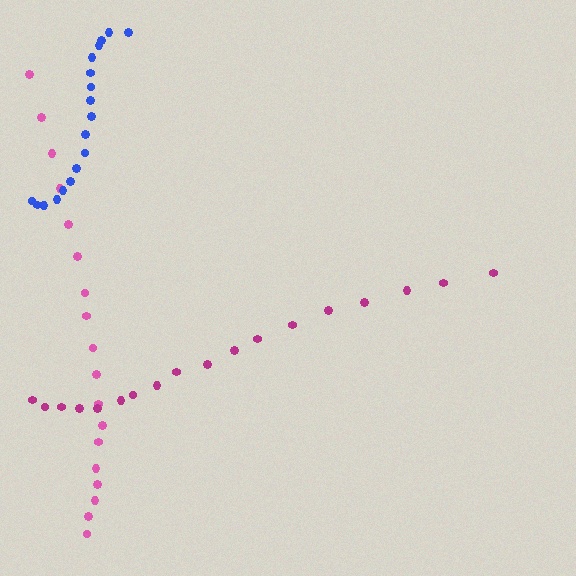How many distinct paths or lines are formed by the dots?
There are 3 distinct paths.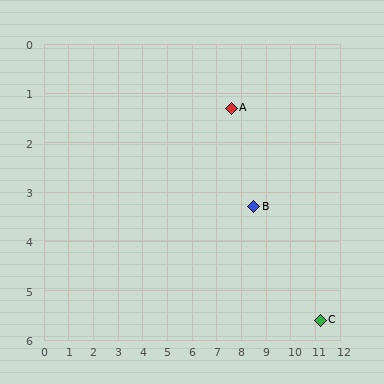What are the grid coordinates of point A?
Point A is at approximately (7.6, 1.3).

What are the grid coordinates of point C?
Point C is at approximately (11.2, 5.6).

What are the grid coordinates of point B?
Point B is at approximately (8.5, 3.3).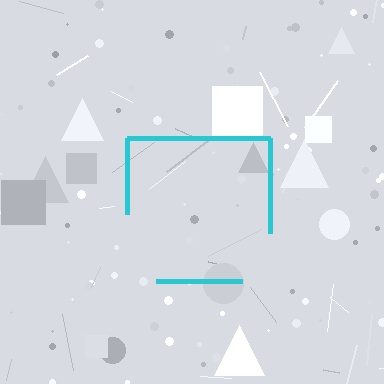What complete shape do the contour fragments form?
The contour fragments form a square.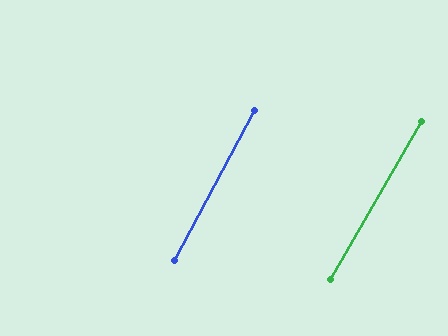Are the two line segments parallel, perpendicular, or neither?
Parallel — their directions differ by only 1.6°.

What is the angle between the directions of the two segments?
Approximately 2 degrees.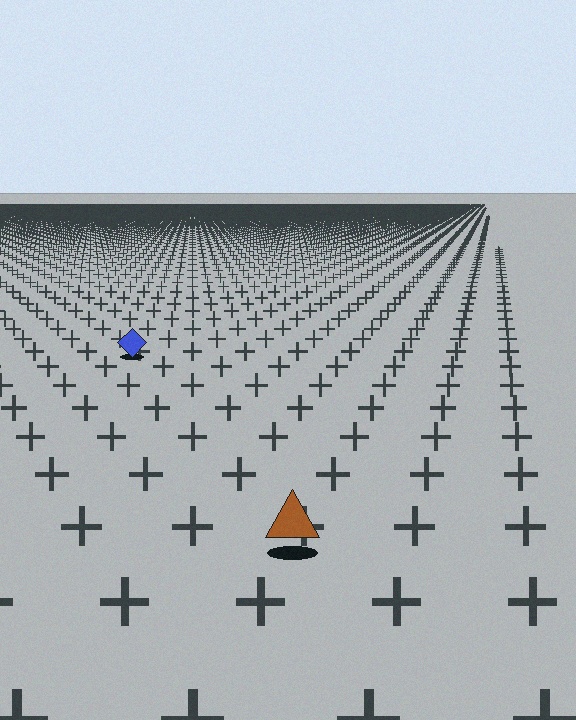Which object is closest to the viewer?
The brown triangle is closest. The texture marks near it are larger and more spread out.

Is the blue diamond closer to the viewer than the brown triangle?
No. The brown triangle is closer — you can tell from the texture gradient: the ground texture is coarser near it.